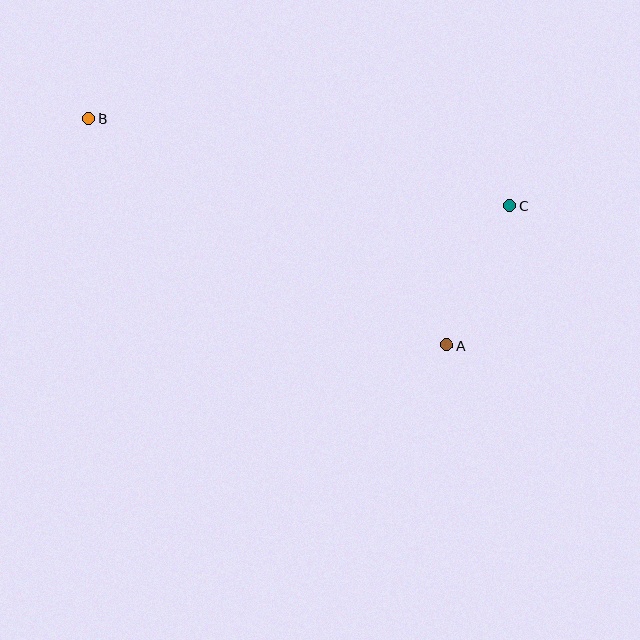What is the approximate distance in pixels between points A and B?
The distance between A and B is approximately 423 pixels.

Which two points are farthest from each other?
Points B and C are farthest from each other.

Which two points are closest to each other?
Points A and C are closest to each other.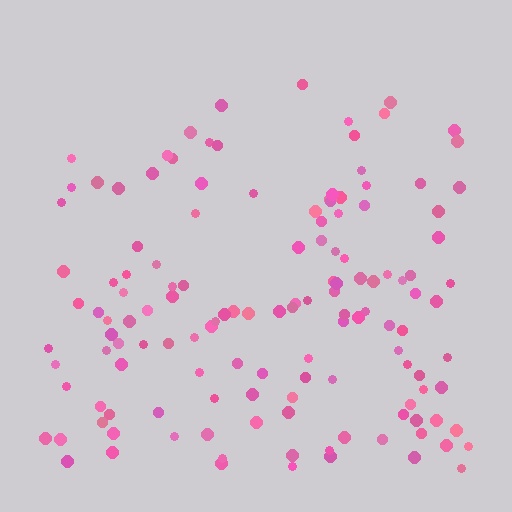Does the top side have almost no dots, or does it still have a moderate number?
Still a moderate number, just noticeably fewer than the bottom.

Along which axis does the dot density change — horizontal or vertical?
Vertical.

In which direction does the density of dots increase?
From top to bottom, with the bottom side densest.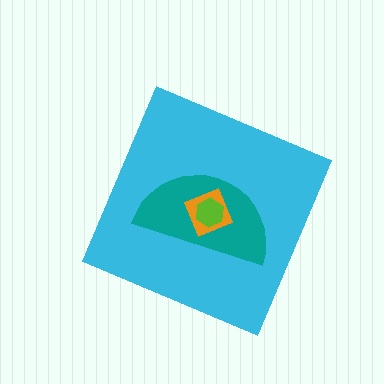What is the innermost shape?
The lime hexagon.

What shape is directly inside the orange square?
The lime hexagon.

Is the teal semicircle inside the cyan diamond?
Yes.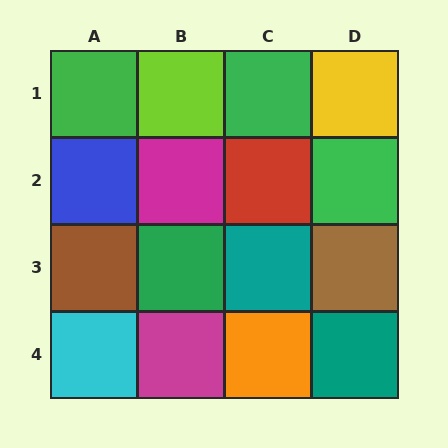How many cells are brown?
2 cells are brown.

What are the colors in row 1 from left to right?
Green, lime, green, yellow.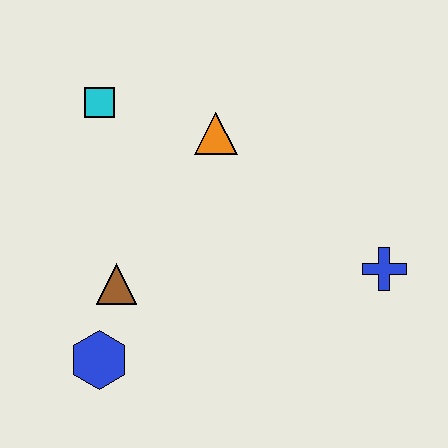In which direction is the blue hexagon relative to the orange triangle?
The blue hexagon is below the orange triangle.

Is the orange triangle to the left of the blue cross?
Yes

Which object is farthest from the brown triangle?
The blue cross is farthest from the brown triangle.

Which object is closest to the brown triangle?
The blue hexagon is closest to the brown triangle.